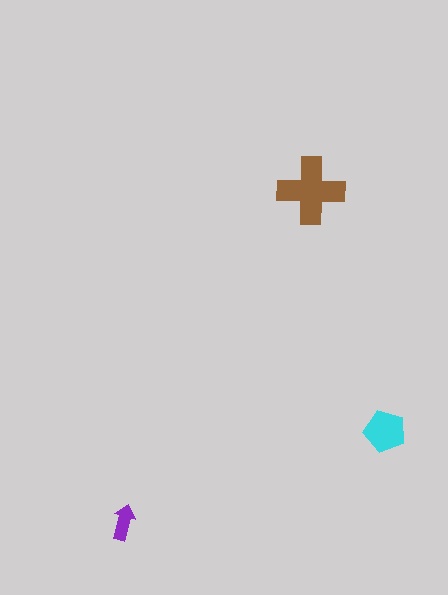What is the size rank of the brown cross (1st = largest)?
1st.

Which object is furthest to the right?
The cyan pentagon is rightmost.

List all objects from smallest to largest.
The purple arrow, the cyan pentagon, the brown cross.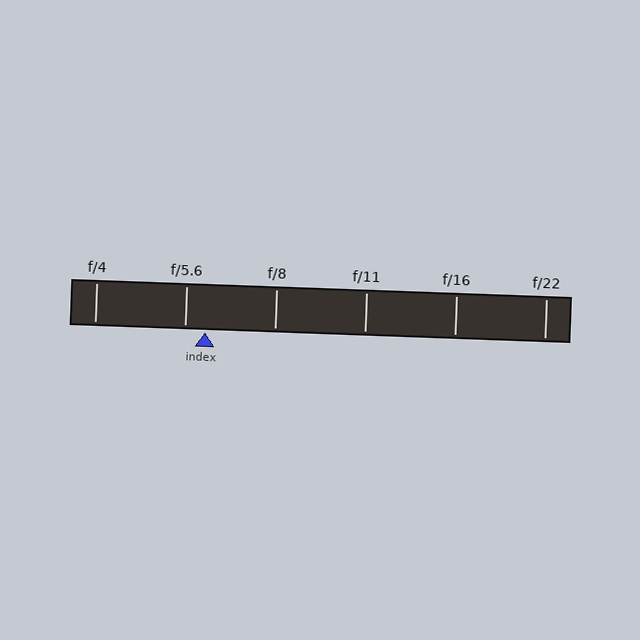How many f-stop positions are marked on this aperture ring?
There are 6 f-stop positions marked.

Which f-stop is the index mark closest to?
The index mark is closest to f/5.6.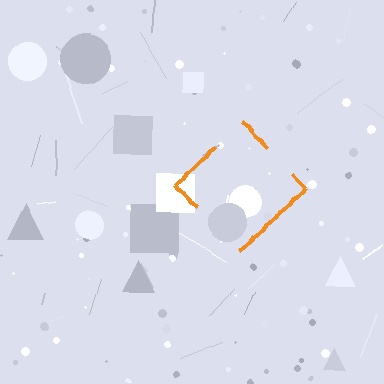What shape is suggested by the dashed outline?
The dashed outline suggests a diamond.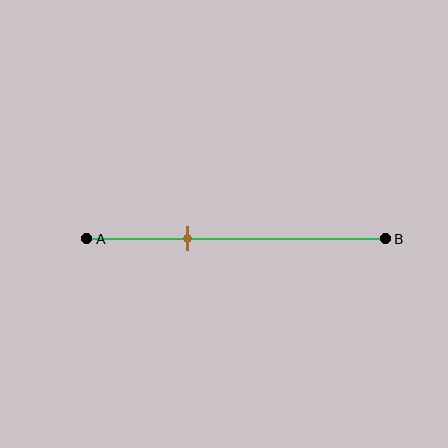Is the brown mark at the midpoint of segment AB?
No, the mark is at about 35% from A, not at the 50% midpoint.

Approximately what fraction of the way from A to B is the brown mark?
The brown mark is approximately 35% of the way from A to B.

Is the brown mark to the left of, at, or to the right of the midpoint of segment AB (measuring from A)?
The brown mark is to the left of the midpoint of segment AB.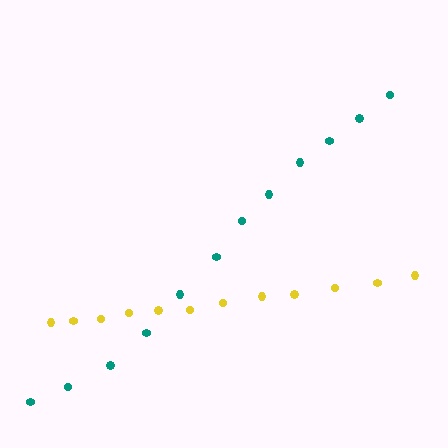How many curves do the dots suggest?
There are 2 distinct paths.